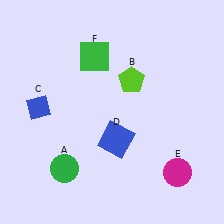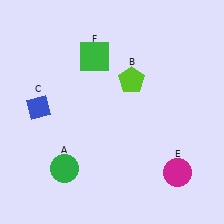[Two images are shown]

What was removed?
The blue square (D) was removed in Image 2.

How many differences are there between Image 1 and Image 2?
There is 1 difference between the two images.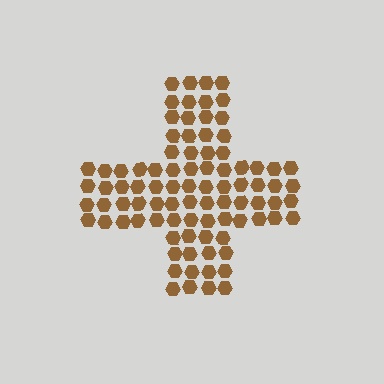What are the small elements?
The small elements are hexagons.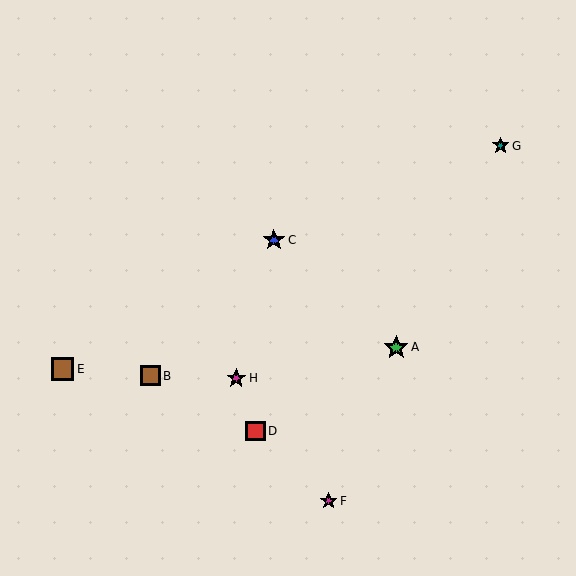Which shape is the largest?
The green star (labeled A) is the largest.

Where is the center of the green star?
The center of the green star is at (396, 347).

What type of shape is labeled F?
Shape F is a magenta star.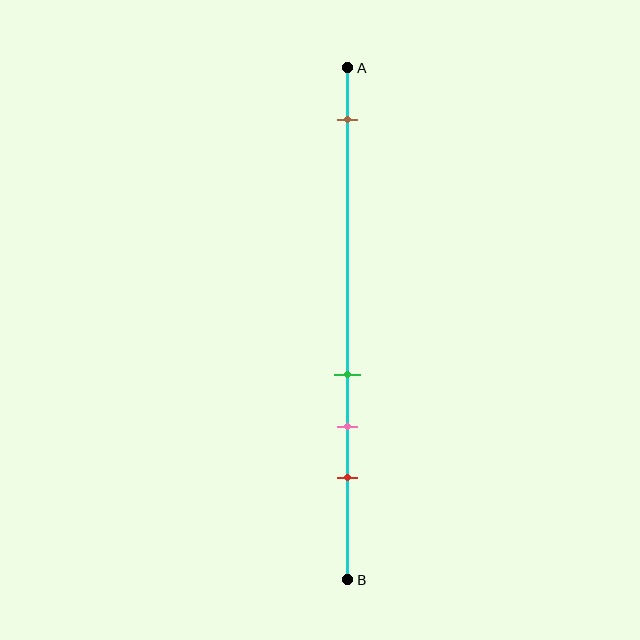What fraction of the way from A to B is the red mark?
The red mark is approximately 80% (0.8) of the way from A to B.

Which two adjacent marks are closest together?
The green and pink marks are the closest adjacent pair.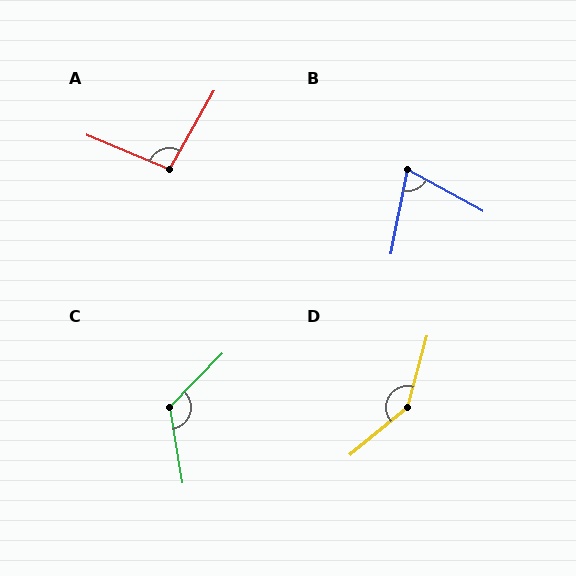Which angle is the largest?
D, at approximately 145 degrees.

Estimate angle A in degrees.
Approximately 97 degrees.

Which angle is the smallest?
B, at approximately 72 degrees.